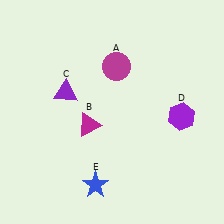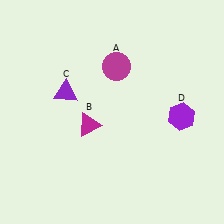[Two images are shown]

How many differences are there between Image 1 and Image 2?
There is 1 difference between the two images.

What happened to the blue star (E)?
The blue star (E) was removed in Image 2. It was in the bottom-left area of Image 1.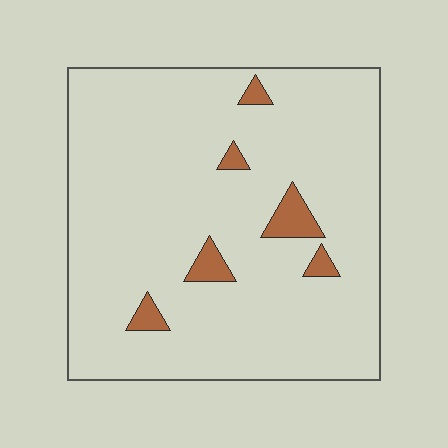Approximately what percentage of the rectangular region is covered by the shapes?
Approximately 5%.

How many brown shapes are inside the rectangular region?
6.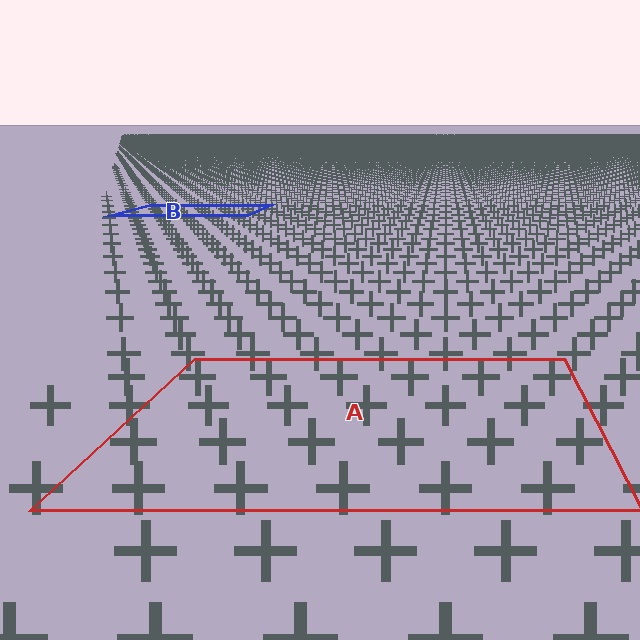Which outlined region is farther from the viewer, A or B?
Region B is farther from the viewer — the texture elements inside it appear smaller and more densely packed.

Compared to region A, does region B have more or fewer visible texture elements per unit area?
Region B has more texture elements per unit area — they are packed more densely because it is farther away.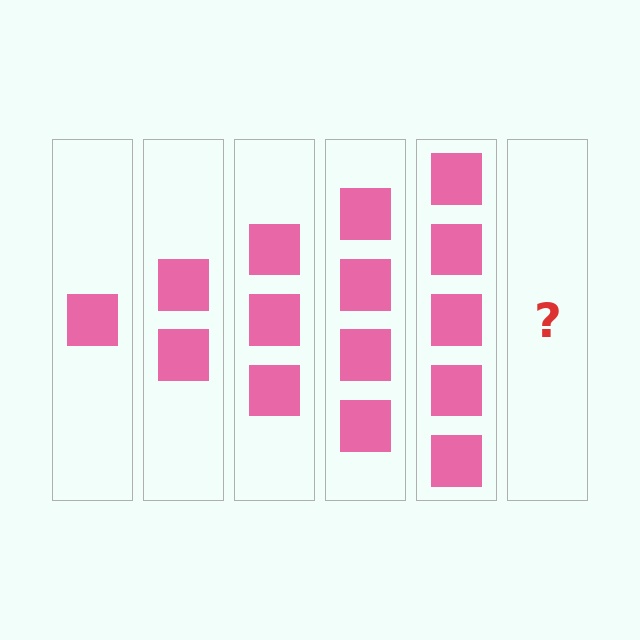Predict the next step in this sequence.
The next step is 6 squares.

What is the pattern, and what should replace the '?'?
The pattern is that each step adds one more square. The '?' should be 6 squares.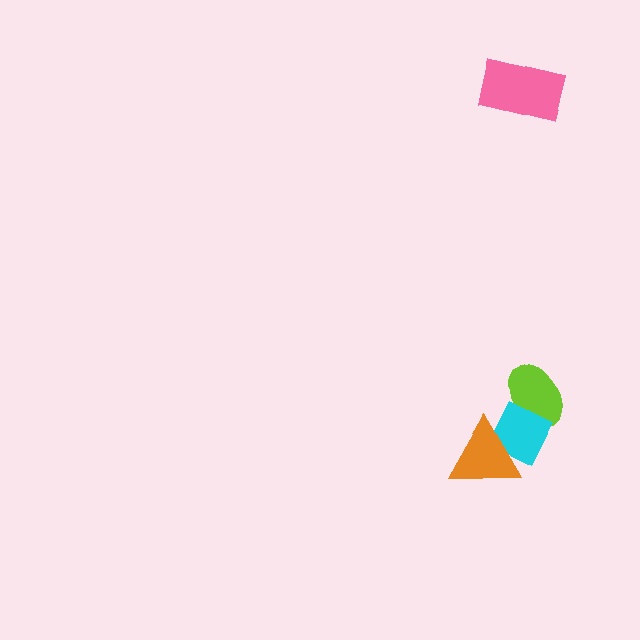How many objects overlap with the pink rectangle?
0 objects overlap with the pink rectangle.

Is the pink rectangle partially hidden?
No, no other shape covers it.